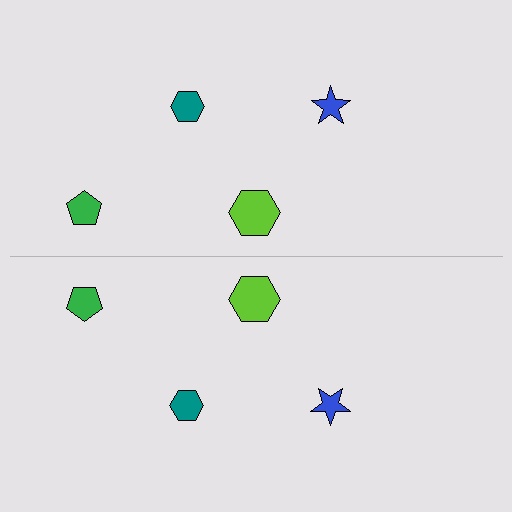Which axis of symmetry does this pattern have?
The pattern has a horizontal axis of symmetry running through the center of the image.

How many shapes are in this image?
There are 8 shapes in this image.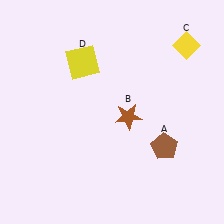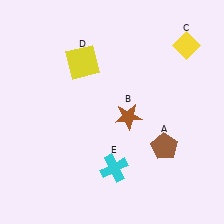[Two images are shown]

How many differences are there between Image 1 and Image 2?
There is 1 difference between the two images.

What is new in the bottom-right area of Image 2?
A cyan cross (E) was added in the bottom-right area of Image 2.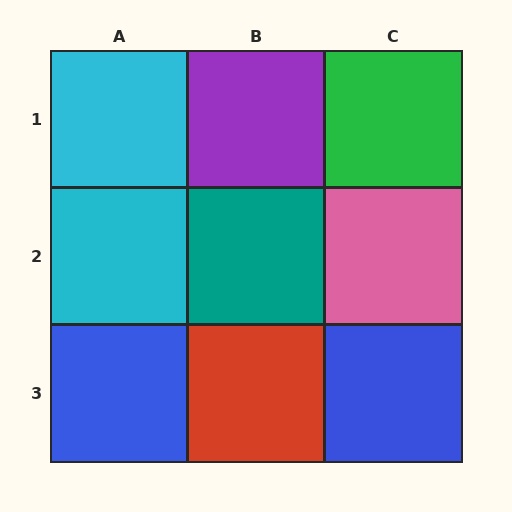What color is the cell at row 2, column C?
Pink.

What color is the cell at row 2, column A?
Cyan.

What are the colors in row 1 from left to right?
Cyan, purple, green.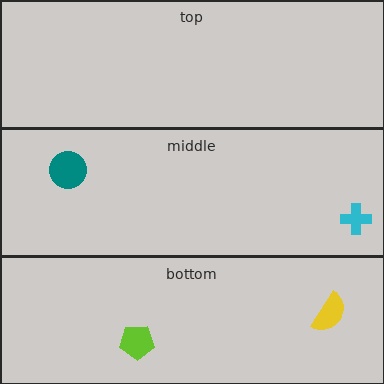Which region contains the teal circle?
The middle region.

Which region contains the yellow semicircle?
The bottom region.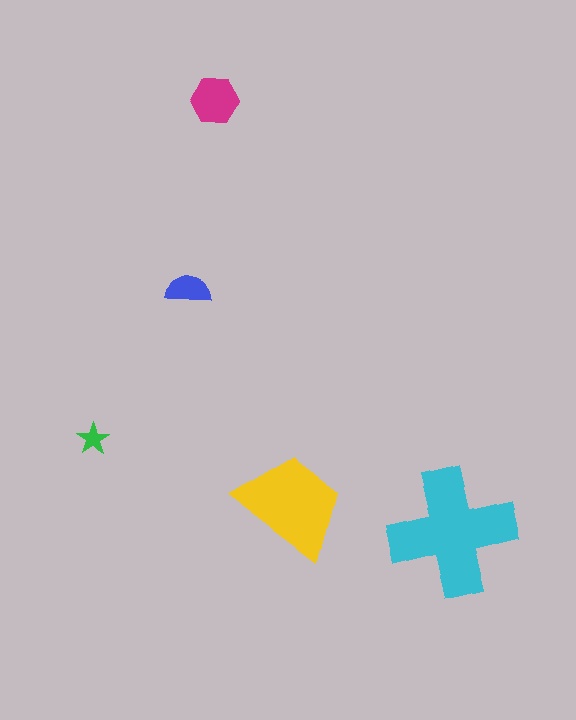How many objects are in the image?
There are 5 objects in the image.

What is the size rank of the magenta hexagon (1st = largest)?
3rd.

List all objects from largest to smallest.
The cyan cross, the yellow trapezoid, the magenta hexagon, the blue semicircle, the green star.